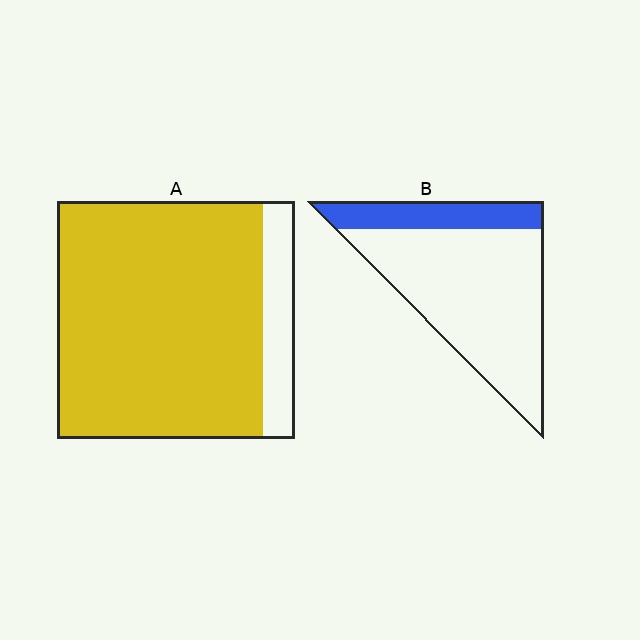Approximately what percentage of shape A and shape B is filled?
A is approximately 85% and B is approximately 20%.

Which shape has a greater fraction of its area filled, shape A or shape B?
Shape A.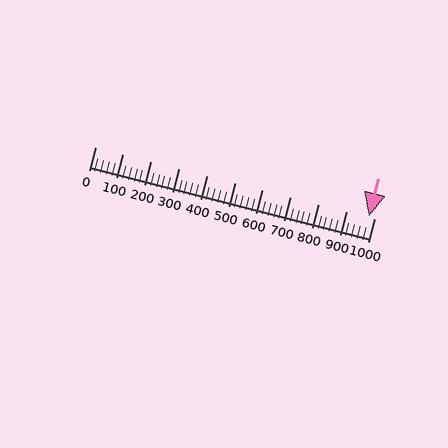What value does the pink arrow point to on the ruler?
The pink arrow points to approximately 980.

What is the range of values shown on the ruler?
The ruler shows values from 0 to 1000.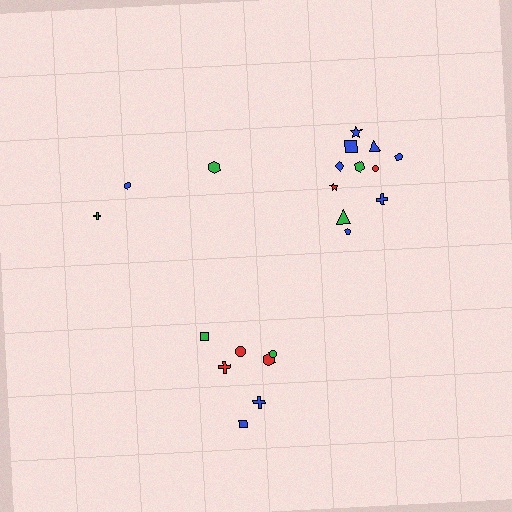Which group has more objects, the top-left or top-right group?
The top-right group.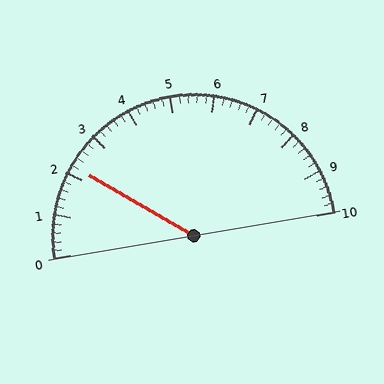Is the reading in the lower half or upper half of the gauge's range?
The reading is in the lower half of the range (0 to 10).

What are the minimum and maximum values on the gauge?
The gauge ranges from 0 to 10.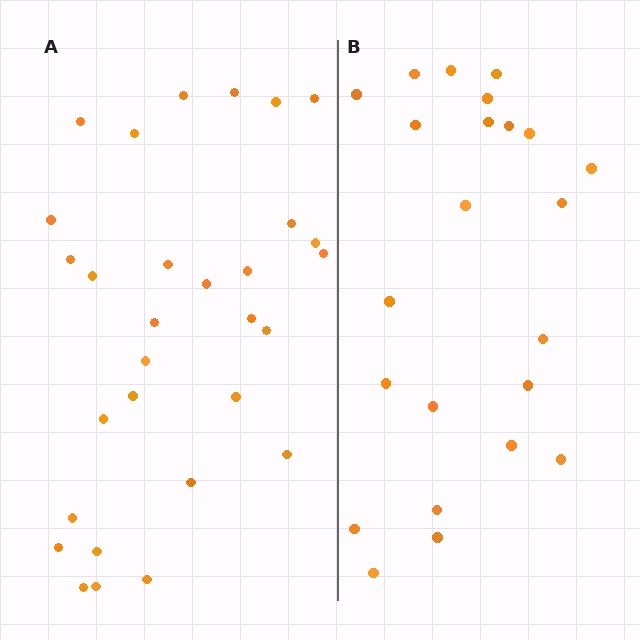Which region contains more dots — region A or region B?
Region A (the left region) has more dots.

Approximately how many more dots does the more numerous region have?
Region A has roughly 8 or so more dots than region B.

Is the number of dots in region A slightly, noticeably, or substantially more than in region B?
Region A has noticeably more, but not dramatically so. The ratio is roughly 1.3 to 1.